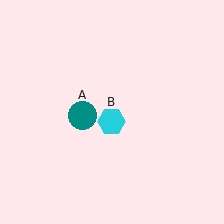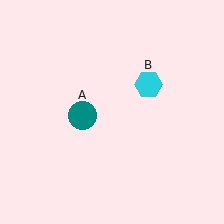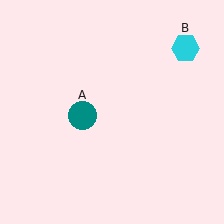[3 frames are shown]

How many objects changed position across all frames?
1 object changed position: cyan hexagon (object B).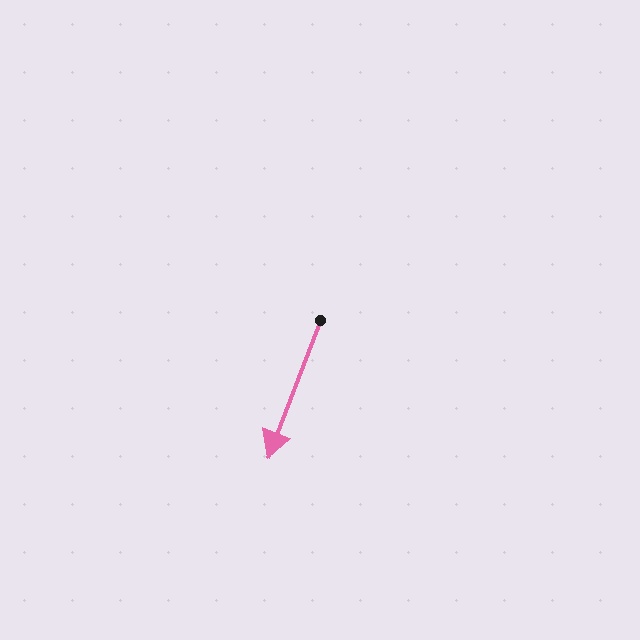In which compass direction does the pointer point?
South.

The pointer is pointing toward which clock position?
Roughly 7 o'clock.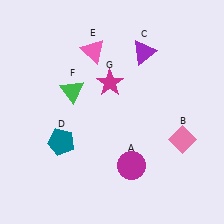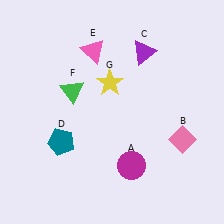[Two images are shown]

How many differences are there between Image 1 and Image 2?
There is 1 difference between the two images.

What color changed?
The star (G) changed from magenta in Image 1 to yellow in Image 2.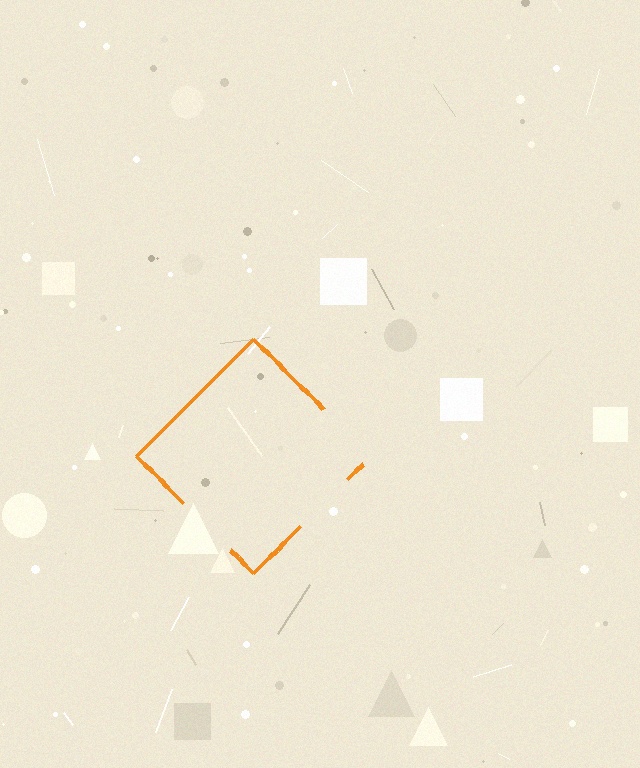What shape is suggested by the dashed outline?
The dashed outline suggests a diamond.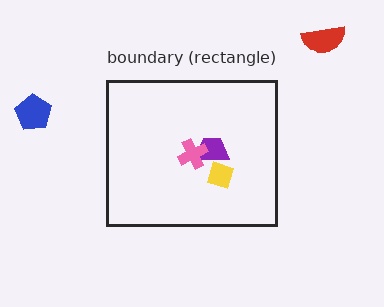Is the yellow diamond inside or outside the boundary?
Inside.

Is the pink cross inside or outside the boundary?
Inside.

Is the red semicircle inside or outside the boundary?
Outside.